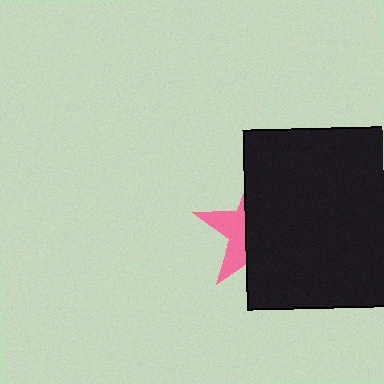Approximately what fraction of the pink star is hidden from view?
Roughly 66% of the pink star is hidden behind the black square.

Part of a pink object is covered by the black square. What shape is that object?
It is a star.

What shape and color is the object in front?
The object in front is a black square.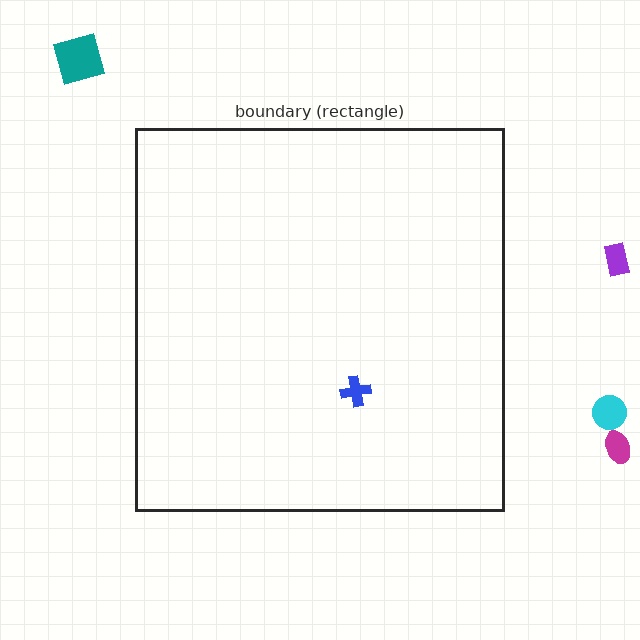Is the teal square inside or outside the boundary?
Outside.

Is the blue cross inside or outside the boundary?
Inside.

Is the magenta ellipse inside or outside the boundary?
Outside.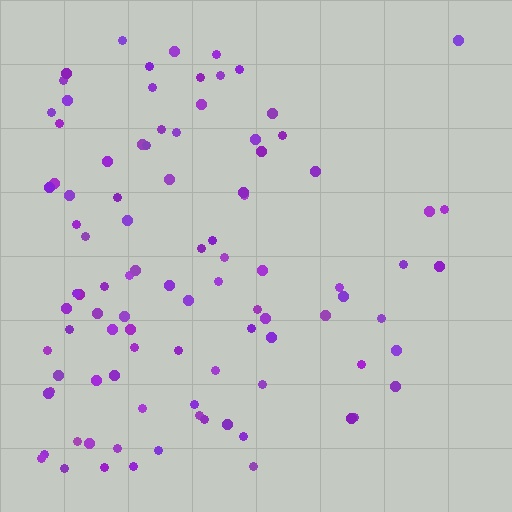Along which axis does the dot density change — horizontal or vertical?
Horizontal.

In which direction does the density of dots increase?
From right to left, with the left side densest.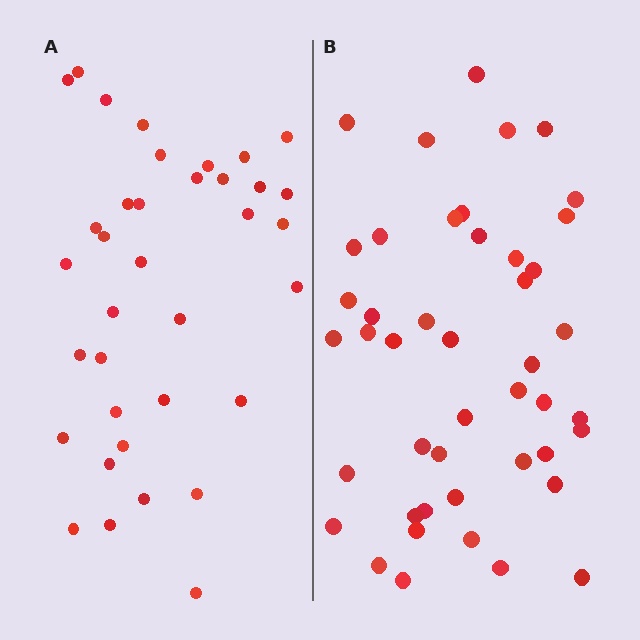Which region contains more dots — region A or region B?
Region B (the right region) has more dots.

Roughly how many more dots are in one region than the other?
Region B has roughly 8 or so more dots than region A.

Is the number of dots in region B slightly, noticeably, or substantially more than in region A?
Region B has noticeably more, but not dramatically so. The ratio is roughly 1.2 to 1.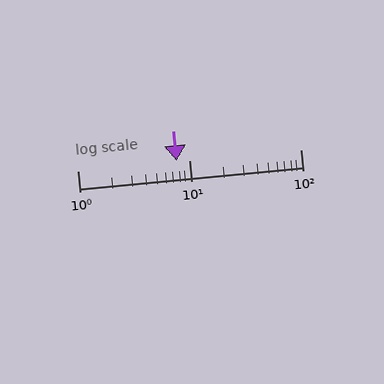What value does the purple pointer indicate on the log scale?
The pointer indicates approximately 7.8.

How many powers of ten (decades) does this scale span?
The scale spans 2 decades, from 1 to 100.